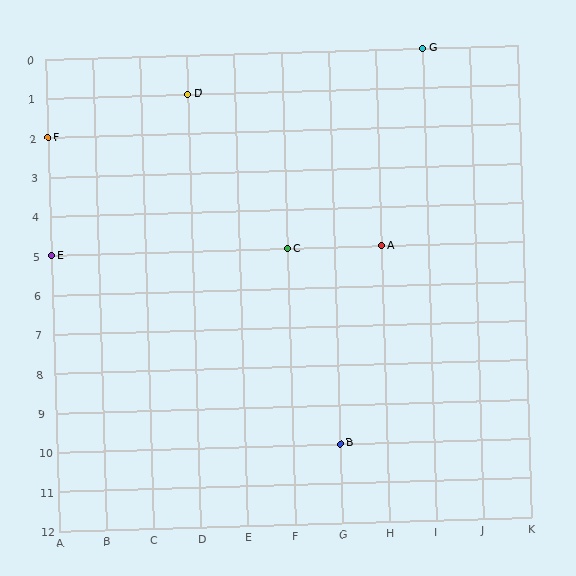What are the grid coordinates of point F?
Point F is at grid coordinates (A, 2).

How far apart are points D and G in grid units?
Points D and G are 5 columns and 1 row apart (about 5.1 grid units diagonally).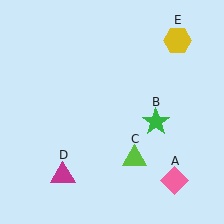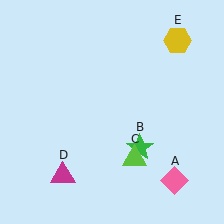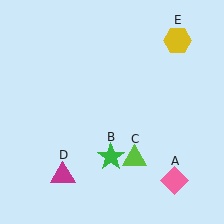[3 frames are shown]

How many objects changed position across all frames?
1 object changed position: green star (object B).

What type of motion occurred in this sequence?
The green star (object B) rotated clockwise around the center of the scene.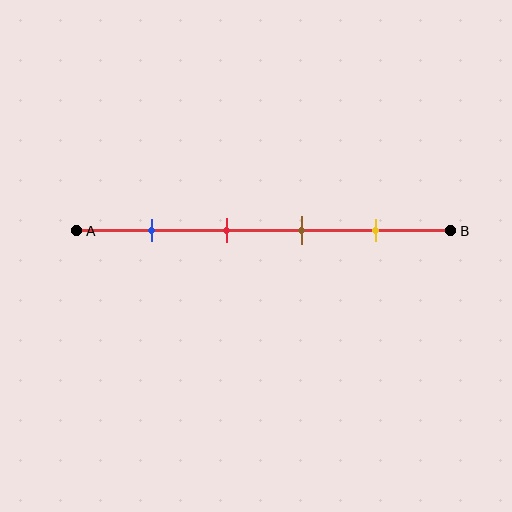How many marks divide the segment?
There are 4 marks dividing the segment.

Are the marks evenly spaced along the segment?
Yes, the marks are approximately evenly spaced.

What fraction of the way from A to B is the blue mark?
The blue mark is approximately 20% (0.2) of the way from A to B.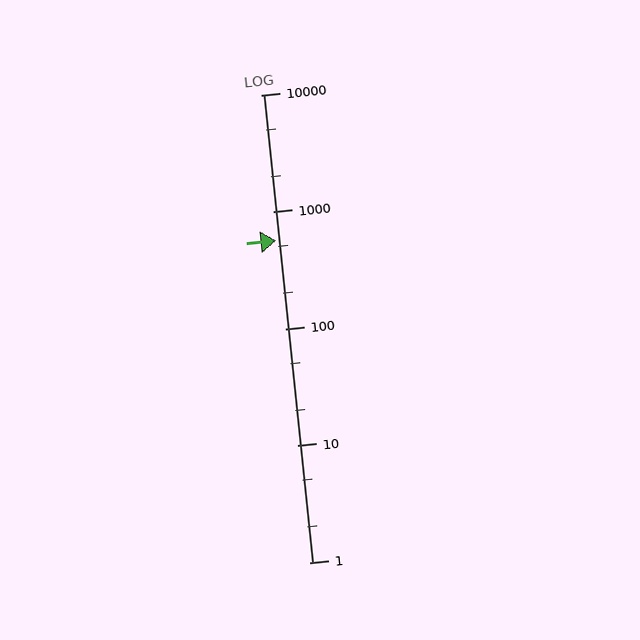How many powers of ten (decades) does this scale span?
The scale spans 4 decades, from 1 to 10000.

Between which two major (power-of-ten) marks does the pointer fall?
The pointer is between 100 and 1000.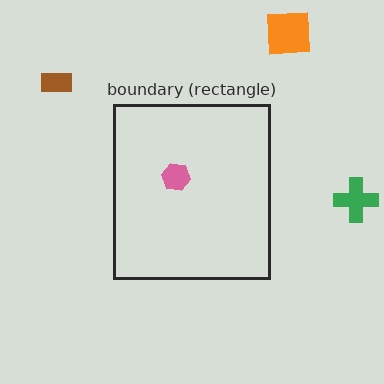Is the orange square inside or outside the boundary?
Outside.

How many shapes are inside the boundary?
1 inside, 3 outside.